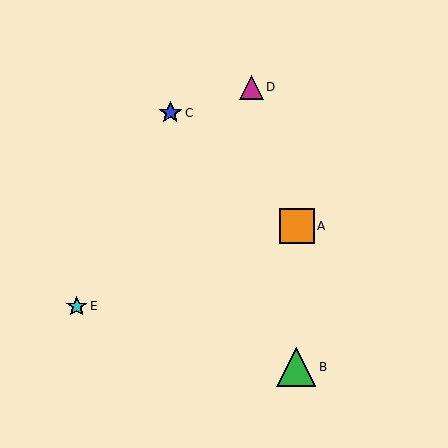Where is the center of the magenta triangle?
The center of the magenta triangle is at (251, 87).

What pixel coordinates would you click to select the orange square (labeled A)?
Click at (297, 226) to select the orange square A.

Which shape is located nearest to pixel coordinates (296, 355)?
The green triangle (labeled B) at (296, 367) is nearest to that location.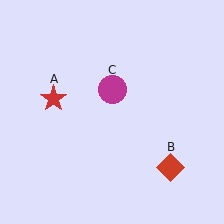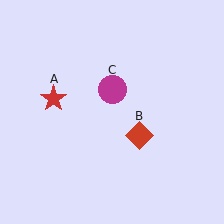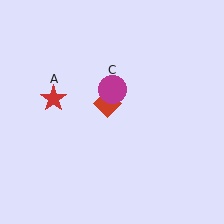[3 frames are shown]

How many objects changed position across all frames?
1 object changed position: red diamond (object B).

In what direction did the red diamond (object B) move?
The red diamond (object B) moved up and to the left.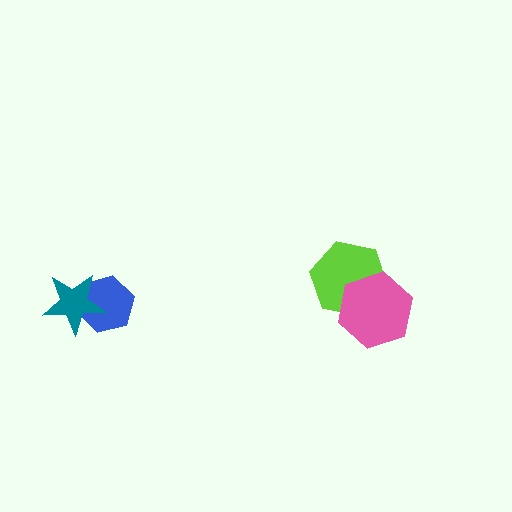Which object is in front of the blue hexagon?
The teal star is in front of the blue hexagon.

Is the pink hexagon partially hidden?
No, no other shape covers it.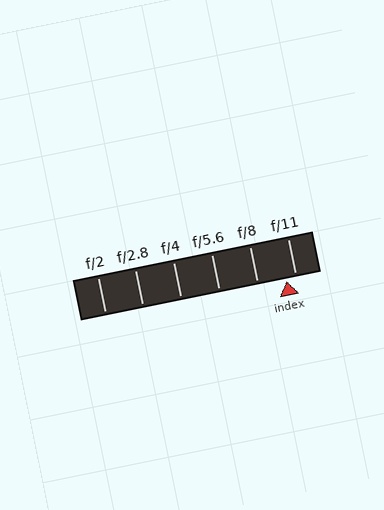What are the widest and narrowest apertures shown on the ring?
The widest aperture shown is f/2 and the narrowest is f/11.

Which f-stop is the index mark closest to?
The index mark is closest to f/11.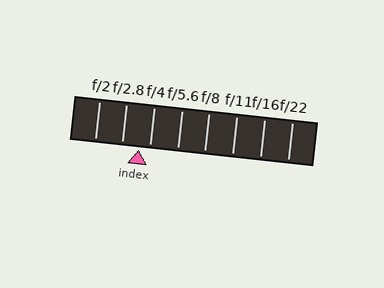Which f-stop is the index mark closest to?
The index mark is closest to f/4.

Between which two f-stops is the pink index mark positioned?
The index mark is between f/2.8 and f/4.